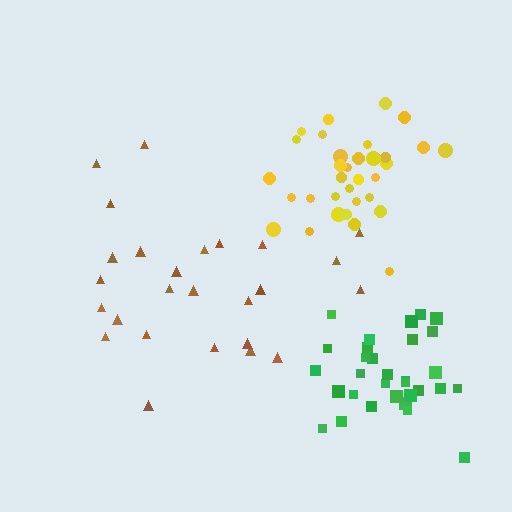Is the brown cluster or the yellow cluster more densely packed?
Yellow.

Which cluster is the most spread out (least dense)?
Brown.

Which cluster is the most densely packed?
Yellow.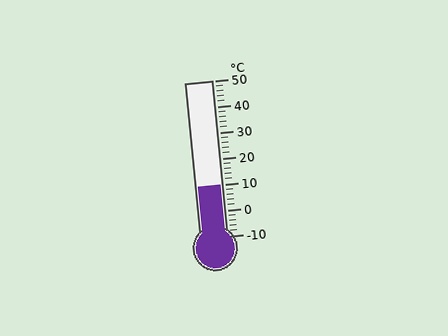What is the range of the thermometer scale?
The thermometer scale ranges from -10°C to 50°C.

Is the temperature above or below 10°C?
The temperature is at 10°C.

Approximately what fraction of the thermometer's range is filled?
The thermometer is filled to approximately 35% of its range.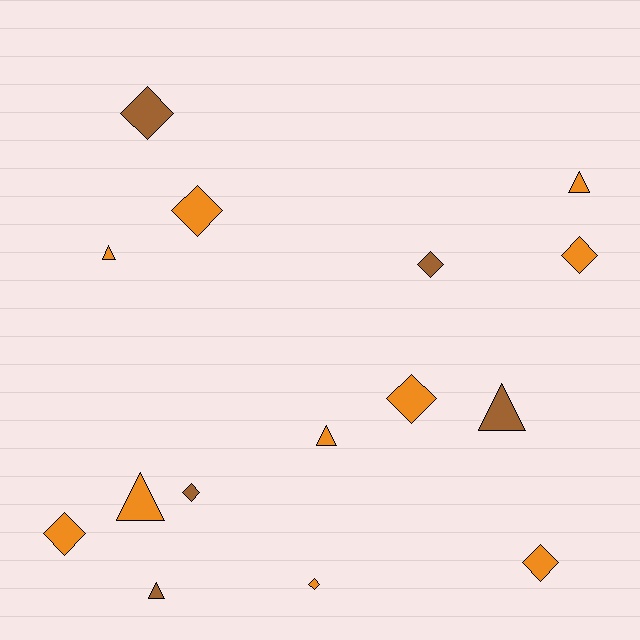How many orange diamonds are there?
There are 6 orange diamonds.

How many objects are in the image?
There are 15 objects.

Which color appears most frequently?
Orange, with 10 objects.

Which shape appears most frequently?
Diamond, with 9 objects.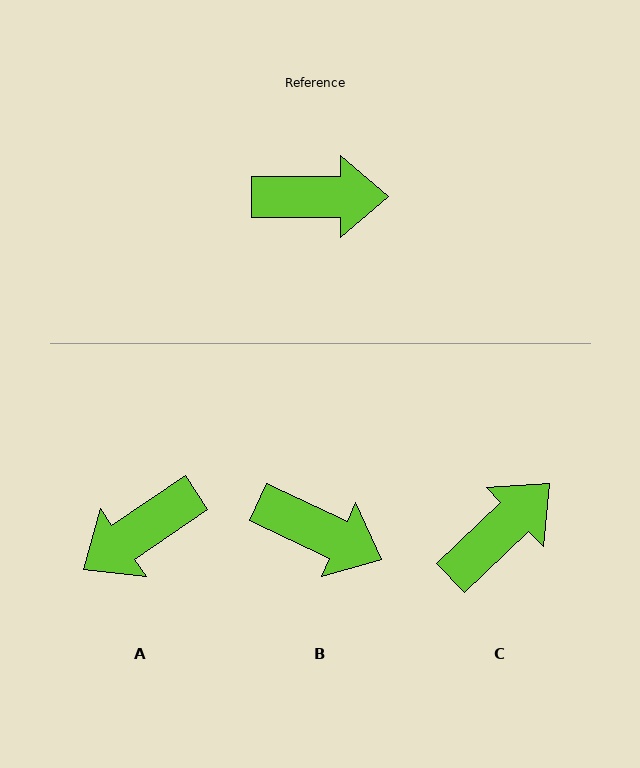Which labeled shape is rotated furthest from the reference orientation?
A, about 146 degrees away.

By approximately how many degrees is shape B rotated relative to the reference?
Approximately 25 degrees clockwise.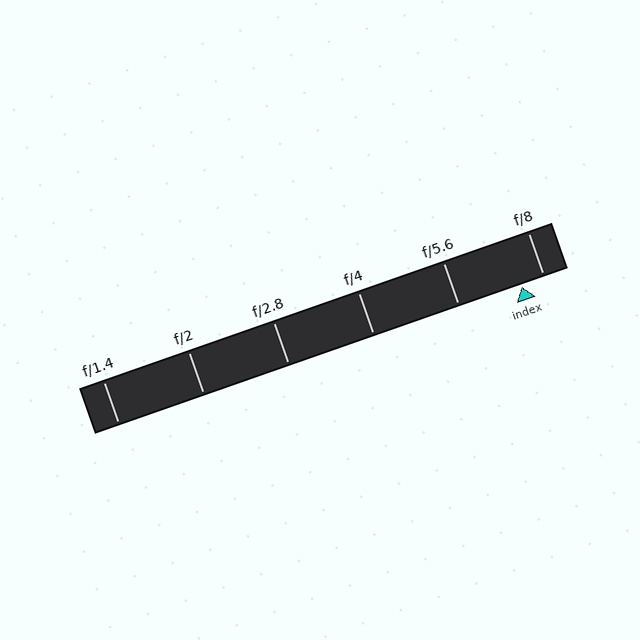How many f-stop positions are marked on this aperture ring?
There are 6 f-stop positions marked.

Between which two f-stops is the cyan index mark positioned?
The index mark is between f/5.6 and f/8.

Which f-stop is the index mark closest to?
The index mark is closest to f/8.